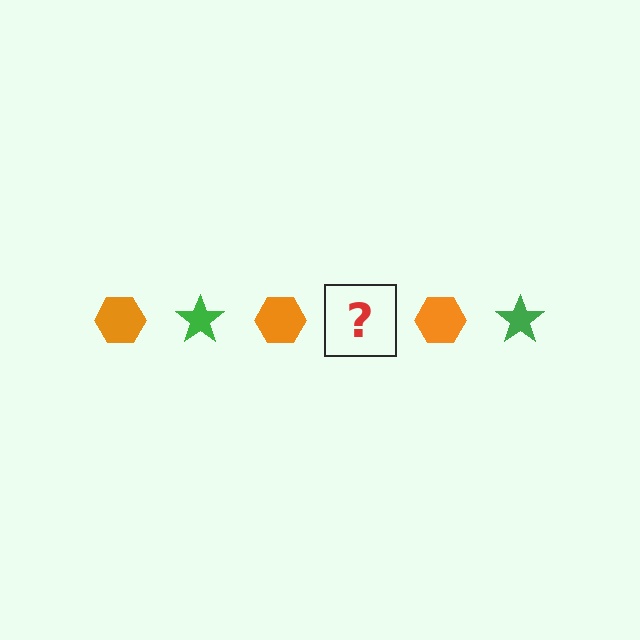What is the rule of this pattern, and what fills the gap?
The rule is that the pattern alternates between orange hexagon and green star. The gap should be filled with a green star.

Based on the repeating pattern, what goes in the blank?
The blank should be a green star.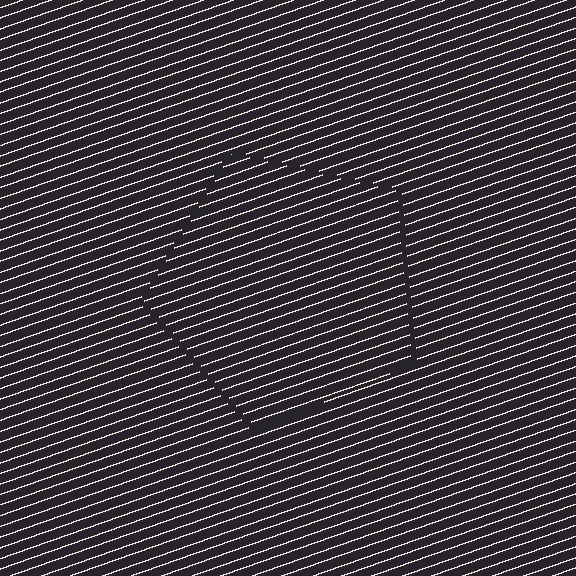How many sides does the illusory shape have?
5 sides — the line-ends trace a pentagon.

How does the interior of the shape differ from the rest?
The interior of the shape contains the same grating, shifted by half a period — the contour is defined by the phase discontinuity where line-ends from the inner and outer gratings abut.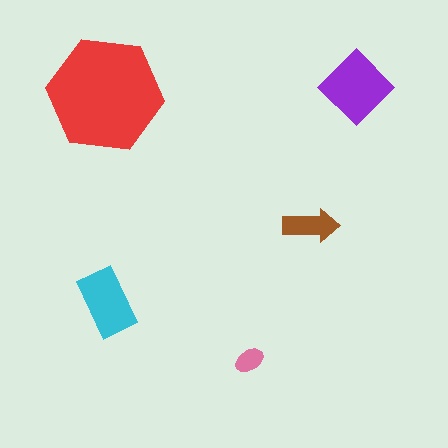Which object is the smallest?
The pink ellipse.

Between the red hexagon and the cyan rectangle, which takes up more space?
The red hexagon.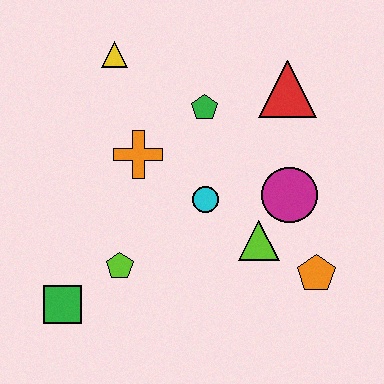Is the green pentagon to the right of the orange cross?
Yes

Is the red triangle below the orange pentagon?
No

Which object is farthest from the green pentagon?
The green square is farthest from the green pentagon.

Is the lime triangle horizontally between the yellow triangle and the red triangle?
Yes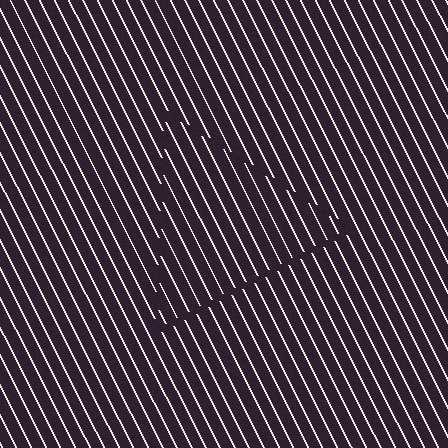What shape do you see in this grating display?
An illusory triangle. The interior of the shape contains the same grating, shifted by half a period — the contour is defined by the phase discontinuity where line-ends from the inner and outer gratings abut.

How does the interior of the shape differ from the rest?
The interior of the shape contains the same grating, shifted by half a period — the contour is defined by the phase discontinuity where line-ends from the inner and outer gratings abut.